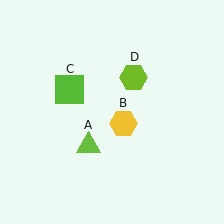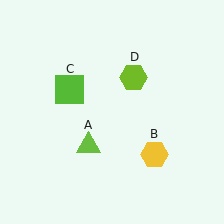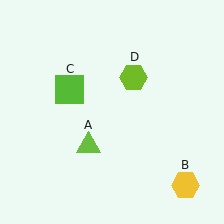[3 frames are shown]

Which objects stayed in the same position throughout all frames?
Lime triangle (object A) and lime square (object C) and lime hexagon (object D) remained stationary.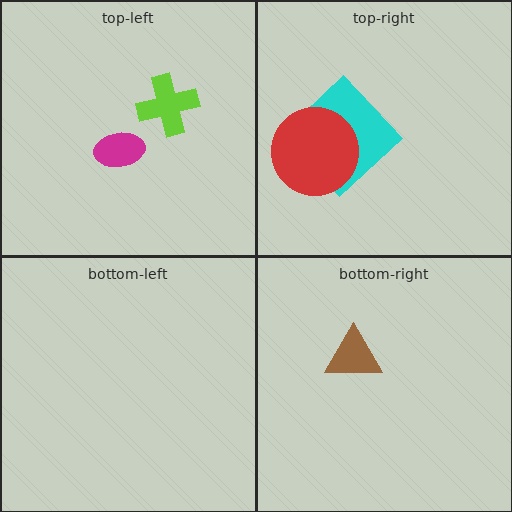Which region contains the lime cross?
The top-left region.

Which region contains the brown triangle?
The bottom-right region.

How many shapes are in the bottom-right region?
1.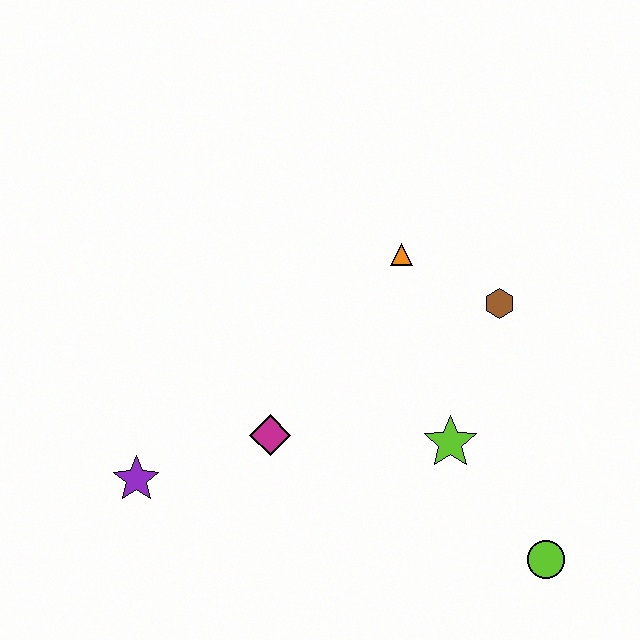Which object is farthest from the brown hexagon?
The purple star is farthest from the brown hexagon.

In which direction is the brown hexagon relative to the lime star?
The brown hexagon is above the lime star.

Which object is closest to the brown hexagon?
The orange triangle is closest to the brown hexagon.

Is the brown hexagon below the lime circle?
No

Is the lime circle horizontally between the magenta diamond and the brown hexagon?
No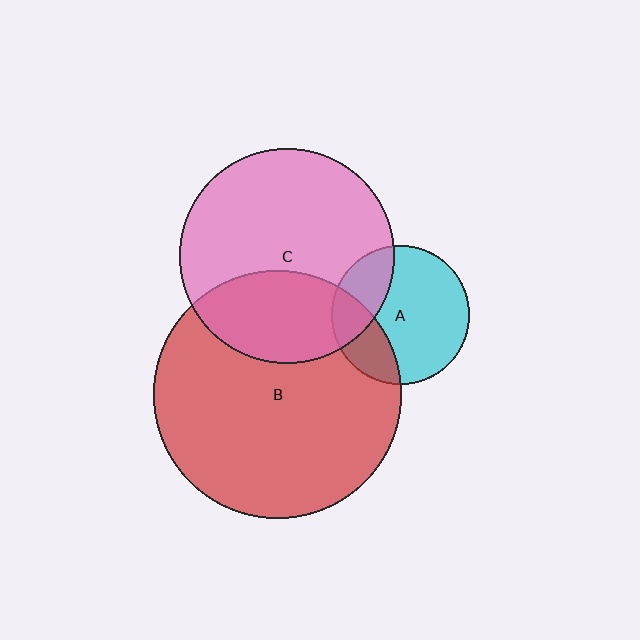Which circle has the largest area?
Circle B (red).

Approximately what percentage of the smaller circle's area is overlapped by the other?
Approximately 25%.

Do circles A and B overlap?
Yes.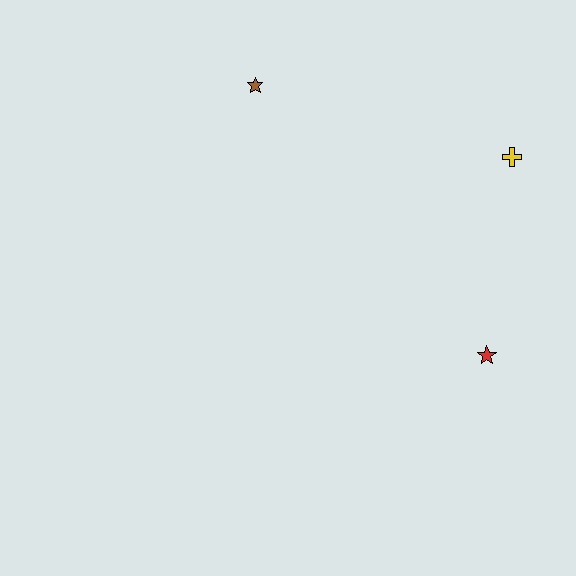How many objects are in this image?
There are 3 objects.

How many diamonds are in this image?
There are no diamonds.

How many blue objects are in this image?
There are no blue objects.